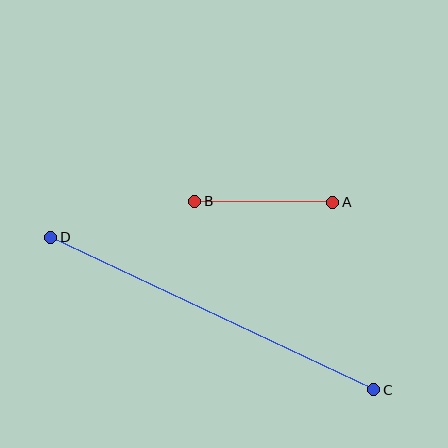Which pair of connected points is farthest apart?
Points C and D are farthest apart.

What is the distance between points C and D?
The distance is approximately 357 pixels.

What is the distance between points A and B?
The distance is approximately 138 pixels.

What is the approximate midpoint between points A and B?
The midpoint is at approximately (264, 202) pixels.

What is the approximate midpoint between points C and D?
The midpoint is at approximately (212, 314) pixels.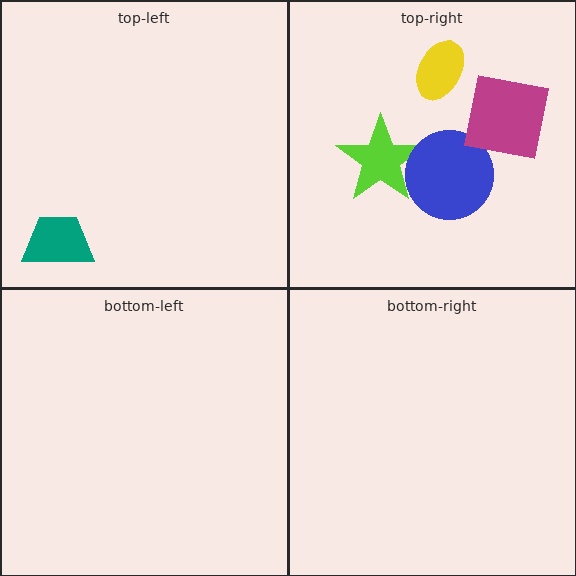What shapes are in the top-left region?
The teal trapezoid.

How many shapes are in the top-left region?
1.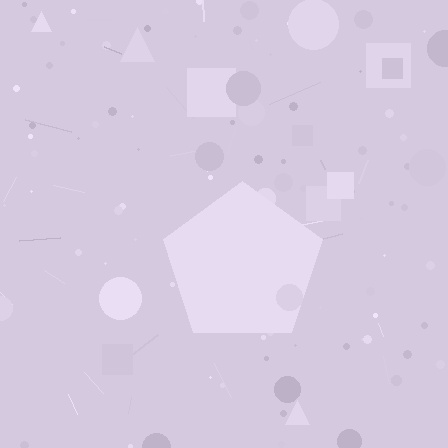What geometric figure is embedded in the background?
A pentagon is embedded in the background.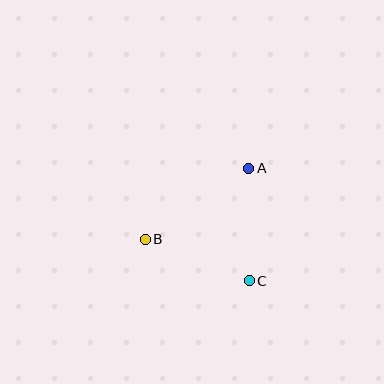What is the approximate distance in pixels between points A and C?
The distance between A and C is approximately 113 pixels.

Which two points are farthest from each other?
Points A and B are farthest from each other.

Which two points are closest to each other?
Points B and C are closest to each other.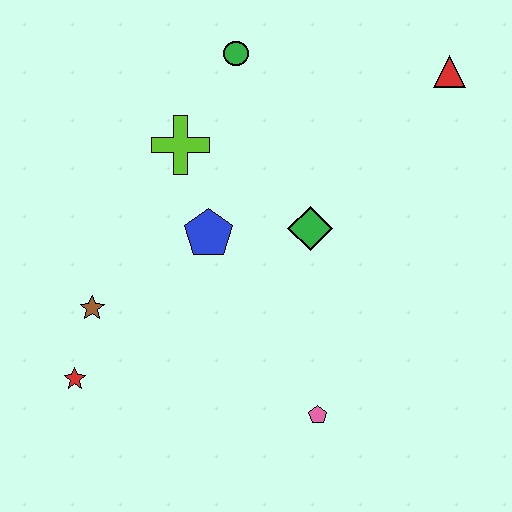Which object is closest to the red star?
The brown star is closest to the red star.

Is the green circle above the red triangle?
Yes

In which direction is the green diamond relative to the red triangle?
The green diamond is below the red triangle.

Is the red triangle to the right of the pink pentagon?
Yes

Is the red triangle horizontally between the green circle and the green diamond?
No